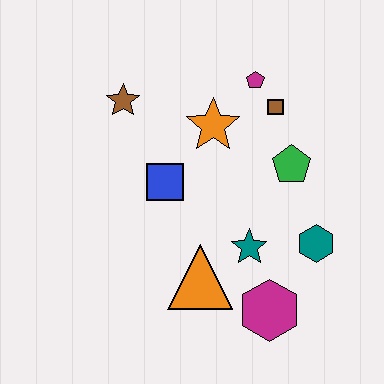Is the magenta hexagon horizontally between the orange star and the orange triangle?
No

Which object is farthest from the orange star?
The magenta hexagon is farthest from the orange star.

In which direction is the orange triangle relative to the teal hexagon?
The orange triangle is to the left of the teal hexagon.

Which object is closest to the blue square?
The orange star is closest to the blue square.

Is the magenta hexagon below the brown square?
Yes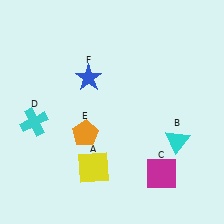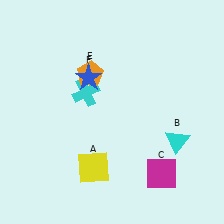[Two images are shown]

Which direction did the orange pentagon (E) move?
The orange pentagon (E) moved up.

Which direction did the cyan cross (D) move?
The cyan cross (D) moved right.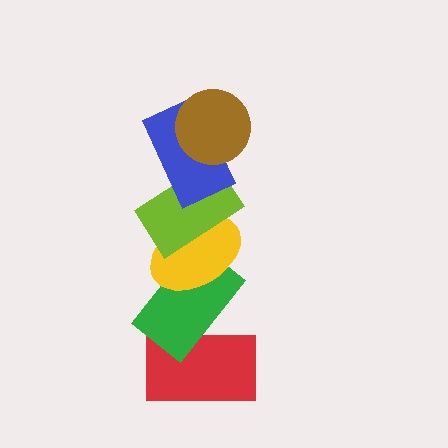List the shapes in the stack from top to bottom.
From top to bottom: the brown circle, the blue rectangle, the lime rectangle, the yellow ellipse, the green rectangle, the red rectangle.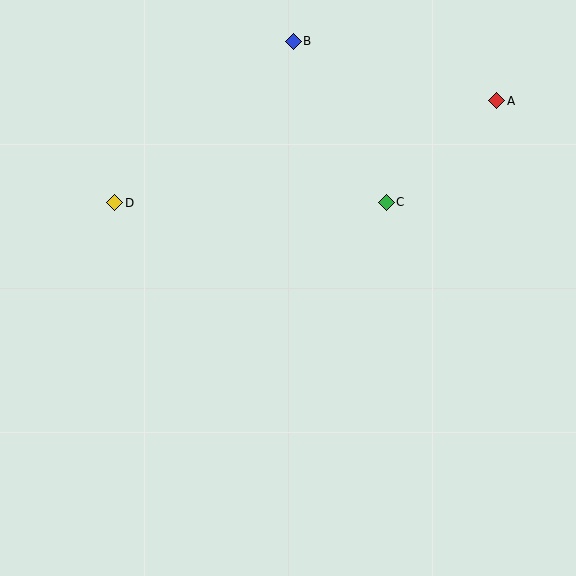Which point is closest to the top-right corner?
Point A is closest to the top-right corner.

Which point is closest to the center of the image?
Point C at (386, 202) is closest to the center.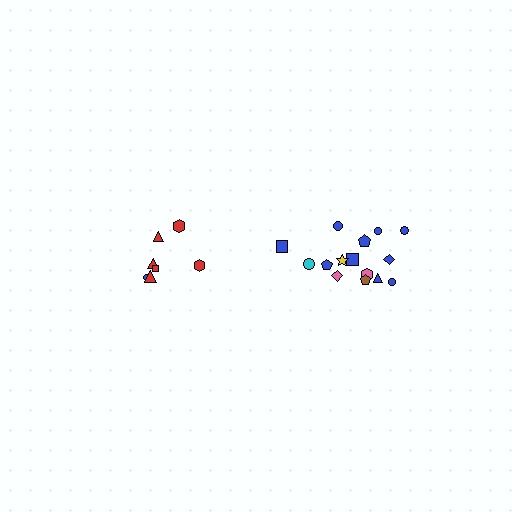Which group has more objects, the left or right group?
The right group.